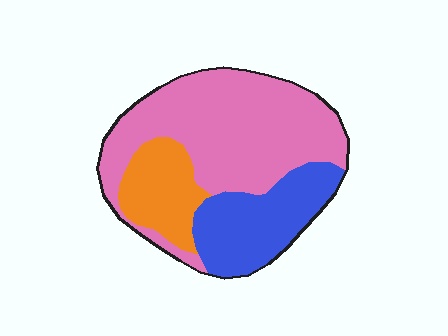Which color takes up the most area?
Pink, at roughly 55%.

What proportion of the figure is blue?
Blue covers 26% of the figure.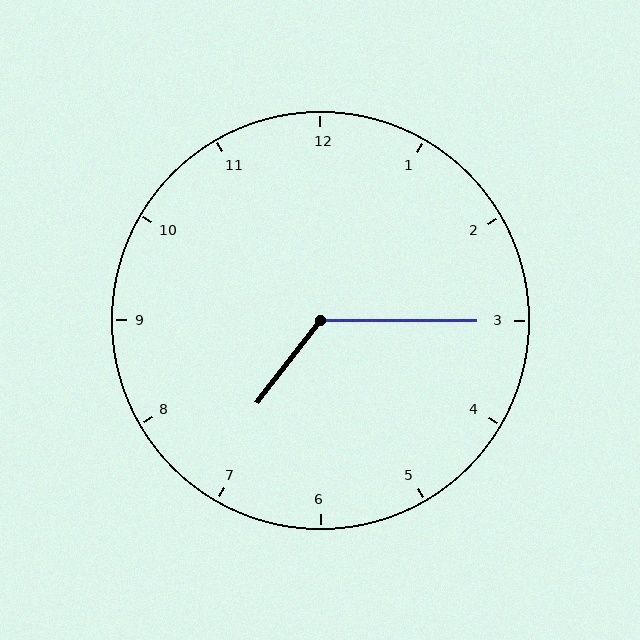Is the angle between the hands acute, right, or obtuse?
It is obtuse.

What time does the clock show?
7:15.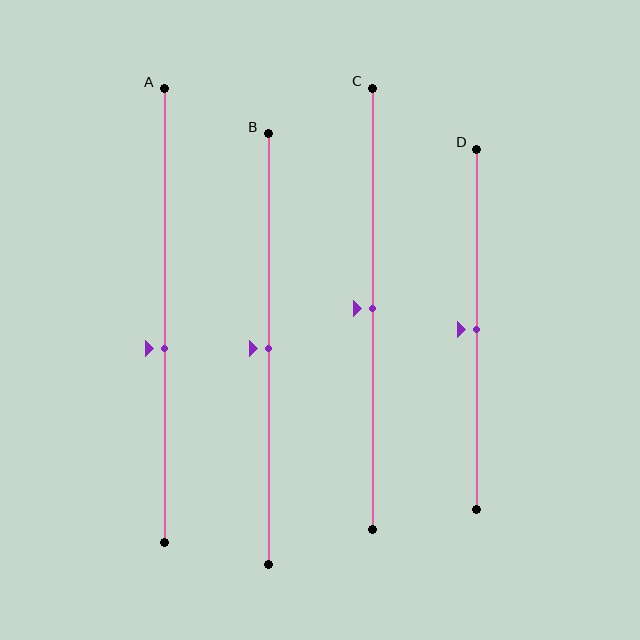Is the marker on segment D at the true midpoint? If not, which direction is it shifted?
Yes, the marker on segment D is at the true midpoint.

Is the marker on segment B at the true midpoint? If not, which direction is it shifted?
Yes, the marker on segment B is at the true midpoint.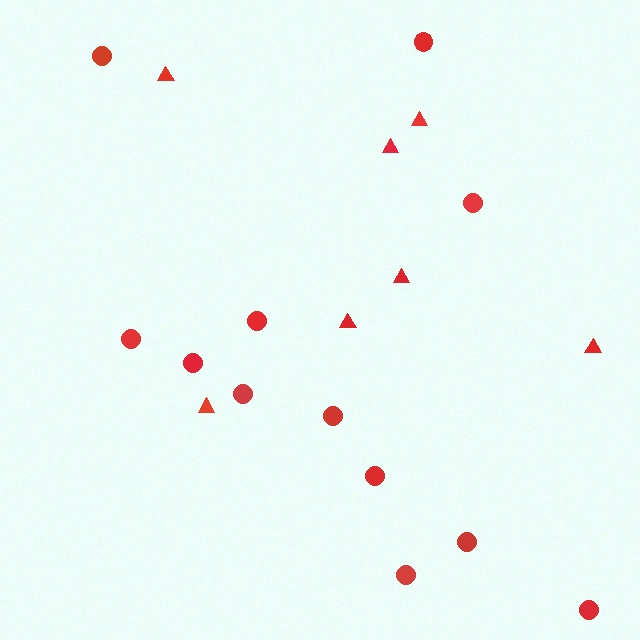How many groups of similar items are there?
There are 2 groups: one group of triangles (7) and one group of circles (12).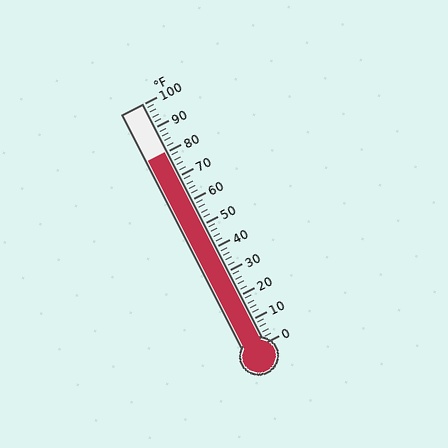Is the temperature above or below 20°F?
The temperature is above 20°F.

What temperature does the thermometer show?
The thermometer shows approximately 80°F.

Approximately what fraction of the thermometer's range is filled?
The thermometer is filled to approximately 80% of its range.